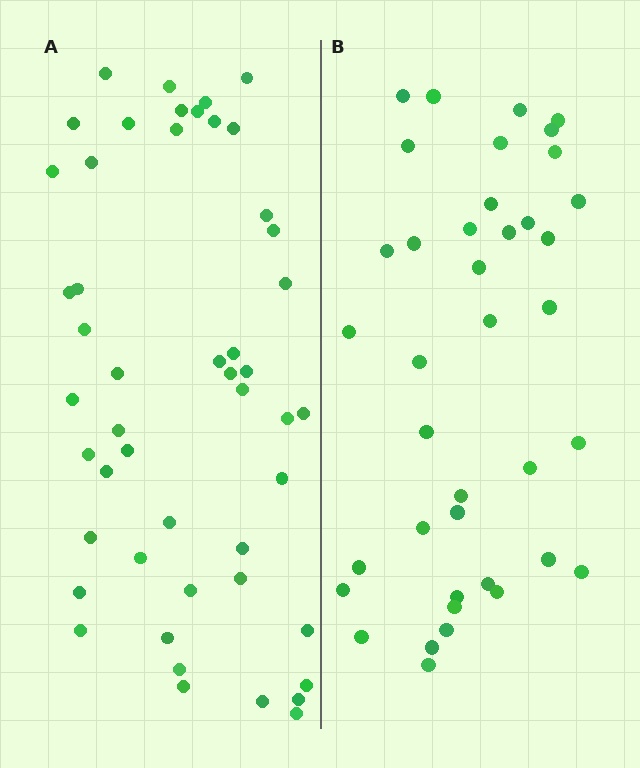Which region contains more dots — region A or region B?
Region A (the left region) has more dots.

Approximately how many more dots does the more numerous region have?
Region A has roughly 10 or so more dots than region B.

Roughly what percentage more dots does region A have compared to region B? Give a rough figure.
About 25% more.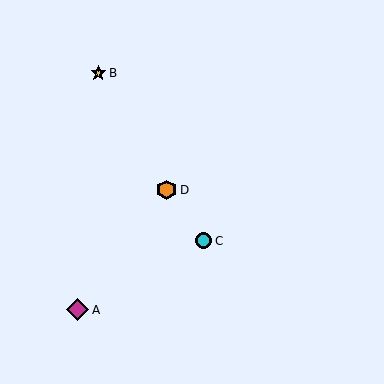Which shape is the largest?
The magenta diamond (labeled A) is the largest.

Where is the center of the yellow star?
The center of the yellow star is at (98, 73).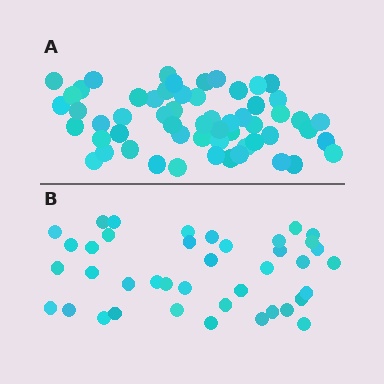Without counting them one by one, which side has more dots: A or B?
Region A (the top region) has more dots.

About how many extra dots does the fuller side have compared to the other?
Region A has approximately 15 more dots than region B.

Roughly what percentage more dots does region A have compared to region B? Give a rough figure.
About 40% more.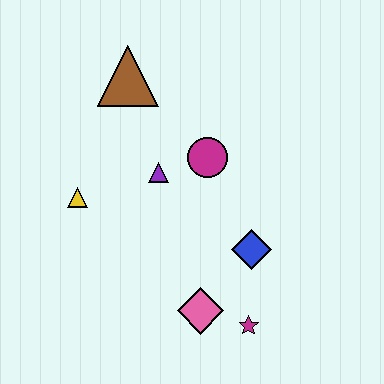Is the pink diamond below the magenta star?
No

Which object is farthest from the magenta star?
The brown triangle is farthest from the magenta star.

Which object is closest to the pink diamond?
The magenta star is closest to the pink diamond.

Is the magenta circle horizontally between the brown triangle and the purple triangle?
No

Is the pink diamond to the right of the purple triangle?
Yes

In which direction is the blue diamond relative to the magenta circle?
The blue diamond is below the magenta circle.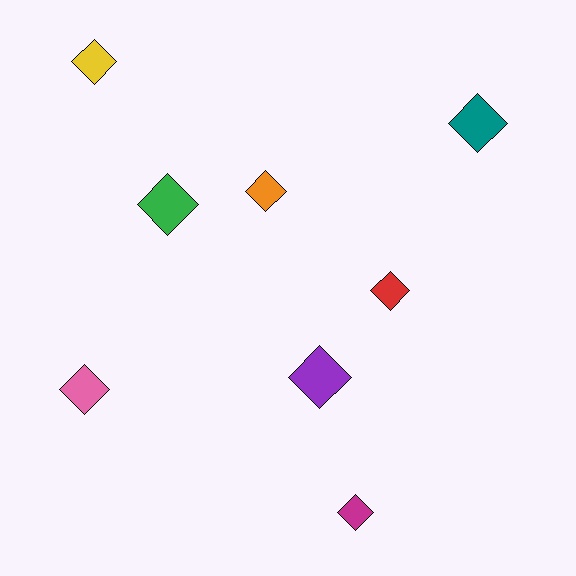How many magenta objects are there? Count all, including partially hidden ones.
There is 1 magenta object.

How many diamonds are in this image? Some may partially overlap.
There are 8 diamonds.